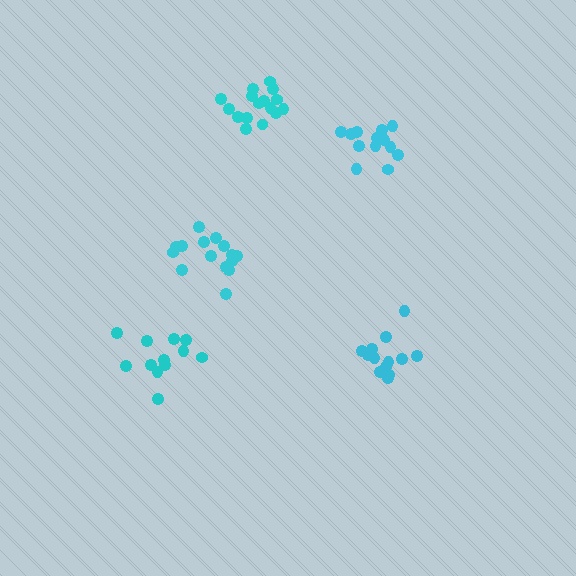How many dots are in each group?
Group 1: 12 dots, Group 2: 14 dots, Group 3: 13 dots, Group 4: 15 dots, Group 5: 16 dots (70 total).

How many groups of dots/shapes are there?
There are 5 groups.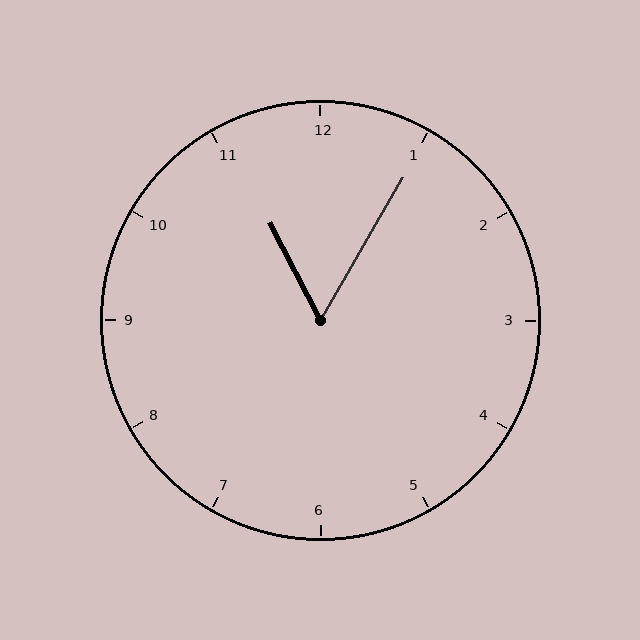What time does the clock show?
11:05.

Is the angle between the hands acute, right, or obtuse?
It is acute.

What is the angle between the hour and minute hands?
Approximately 58 degrees.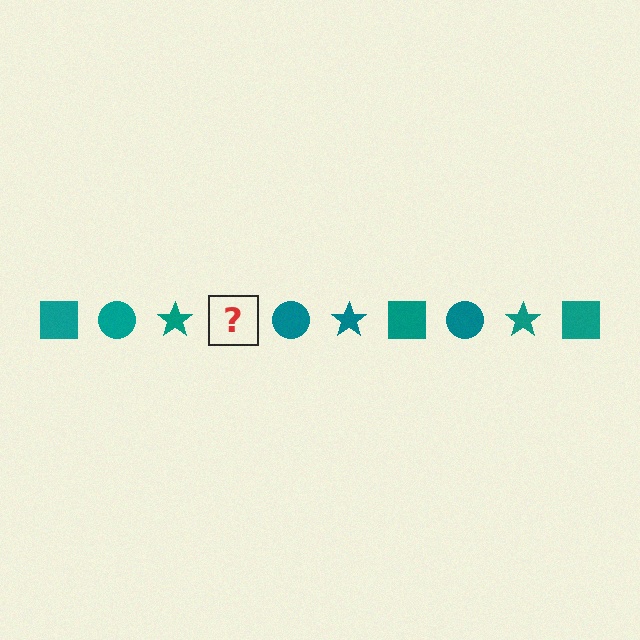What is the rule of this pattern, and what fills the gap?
The rule is that the pattern cycles through square, circle, star shapes in teal. The gap should be filled with a teal square.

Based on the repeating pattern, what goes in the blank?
The blank should be a teal square.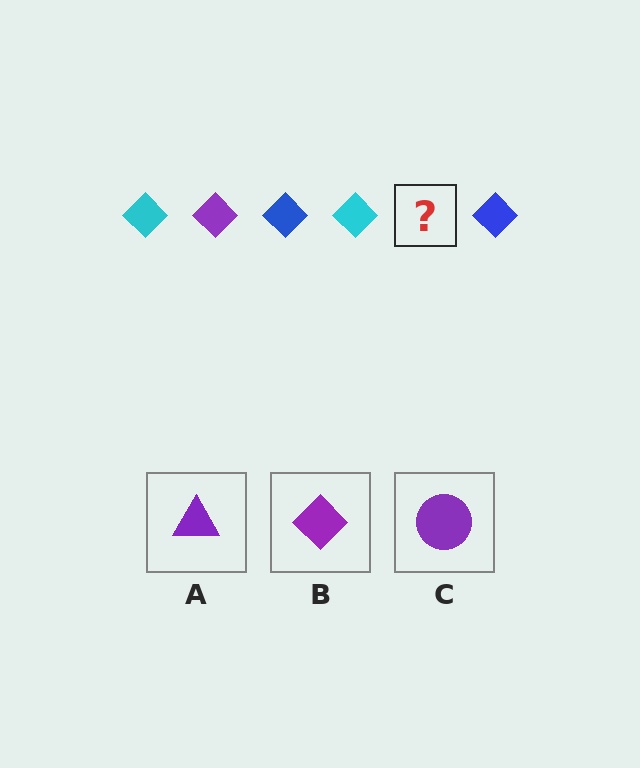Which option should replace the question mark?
Option B.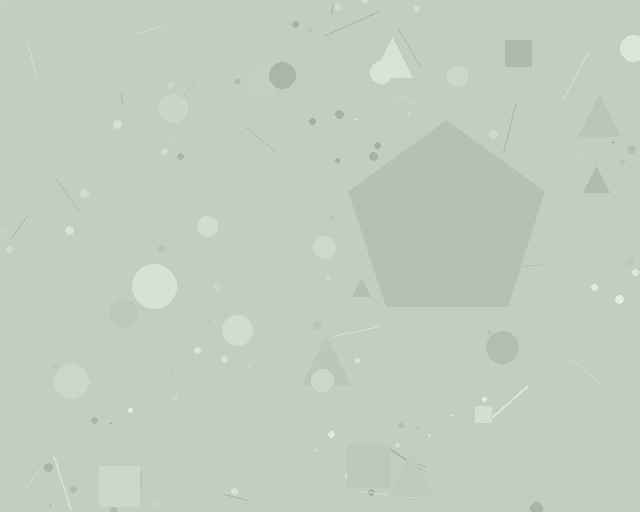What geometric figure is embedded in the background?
A pentagon is embedded in the background.